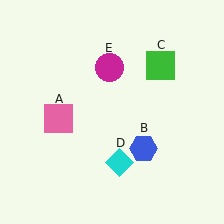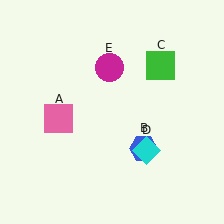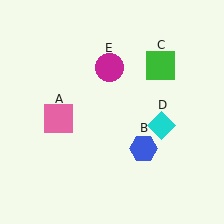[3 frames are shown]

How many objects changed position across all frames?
1 object changed position: cyan diamond (object D).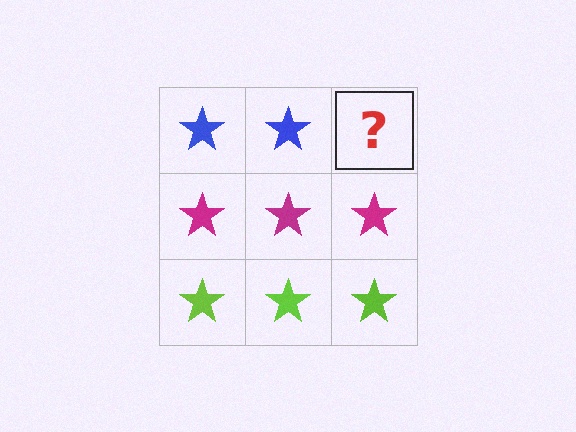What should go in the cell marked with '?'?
The missing cell should contain a blue star.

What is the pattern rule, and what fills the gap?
The rule is that each row has a consistent color. The gap should be filled with a blue star.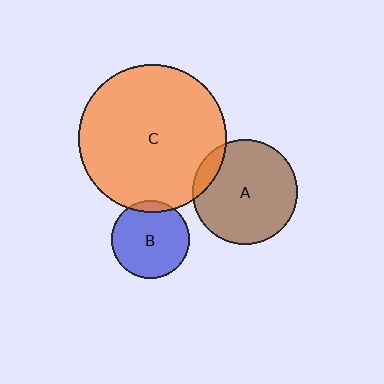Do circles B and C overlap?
Yes.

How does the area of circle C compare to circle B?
Approximately 3.7 times.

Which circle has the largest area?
Circle C (orange).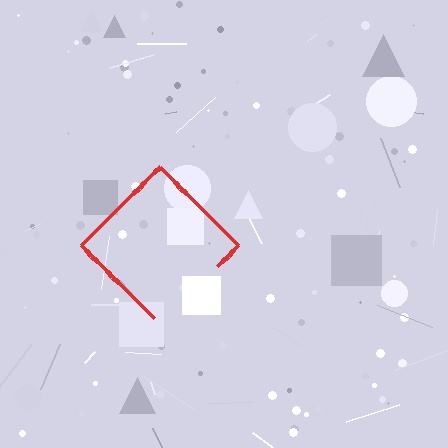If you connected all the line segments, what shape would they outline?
They would outline a diamond.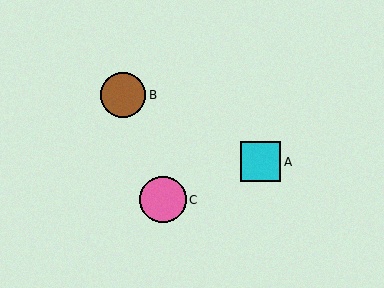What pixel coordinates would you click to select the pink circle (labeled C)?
Click at (163, 200) to select the pink circle C.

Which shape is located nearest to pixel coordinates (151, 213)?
The pink circle (labeled C) at (163, 200) is nearest to that location.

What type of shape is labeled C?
Shape C is a pink circle.